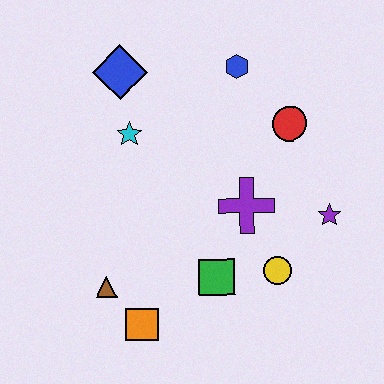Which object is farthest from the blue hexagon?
The orange square is farthest from the blue hexagon.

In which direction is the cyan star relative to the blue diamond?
The cyan star is below the blue diamond.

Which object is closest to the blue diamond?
The cyan star is closest to the blue diamond.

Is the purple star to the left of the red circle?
No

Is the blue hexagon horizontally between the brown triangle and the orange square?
No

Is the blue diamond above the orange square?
Yes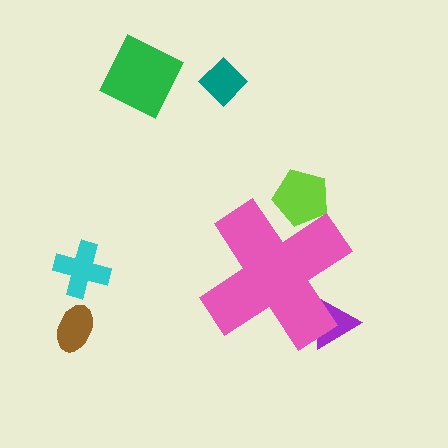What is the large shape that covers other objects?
A pink cross.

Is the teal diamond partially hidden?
No, the teal diamond is fully visible.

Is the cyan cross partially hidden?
No, the cyan cross is fully visible.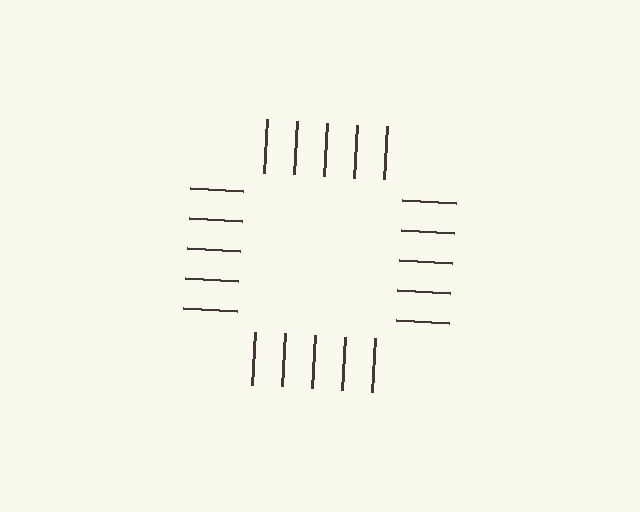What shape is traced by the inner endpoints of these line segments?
An illusory square — the line segments terminate on its edges but no continuous stroke is drawn.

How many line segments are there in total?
20 — 5 along each of the 4 edges.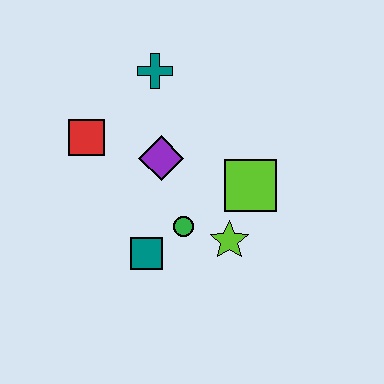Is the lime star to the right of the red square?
Yes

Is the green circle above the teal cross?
No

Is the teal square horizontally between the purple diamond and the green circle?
No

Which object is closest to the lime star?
The green circle is closest to the lime star.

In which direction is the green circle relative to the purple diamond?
The green circle is below the purple diamond.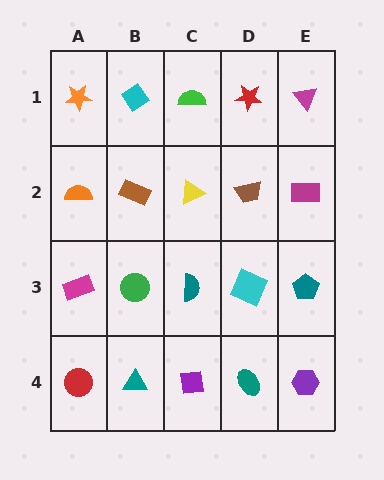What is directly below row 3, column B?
A teal triangle.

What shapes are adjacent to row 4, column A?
A magenta rectangle (row 3, column A), a teal triangle (row 4, column B).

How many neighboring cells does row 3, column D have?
4.